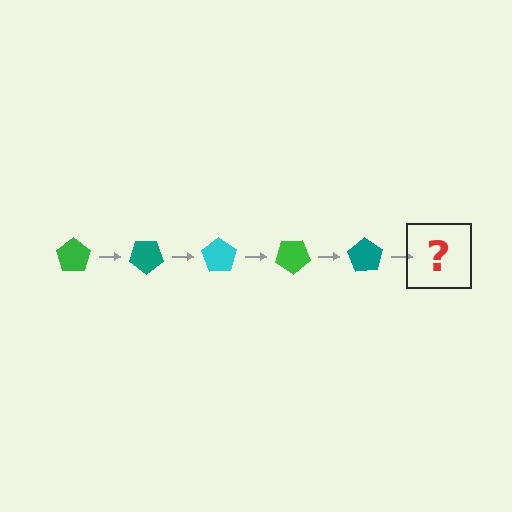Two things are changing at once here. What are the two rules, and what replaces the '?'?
The two rules are that it rotates 35 degrees each step and the color cycles through green, teal, and cyan. The '?' should be a cyan pentagon, rotated 175 degrees from the start.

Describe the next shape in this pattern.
It should be a cyan pentagon, rotated 175 degrees from the start.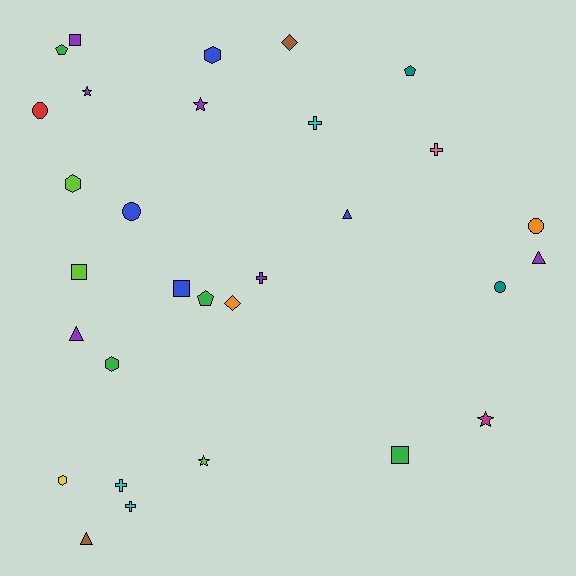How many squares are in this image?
There are 4 squares.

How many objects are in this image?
There are 30 objects.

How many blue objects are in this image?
There are 4 blue objects.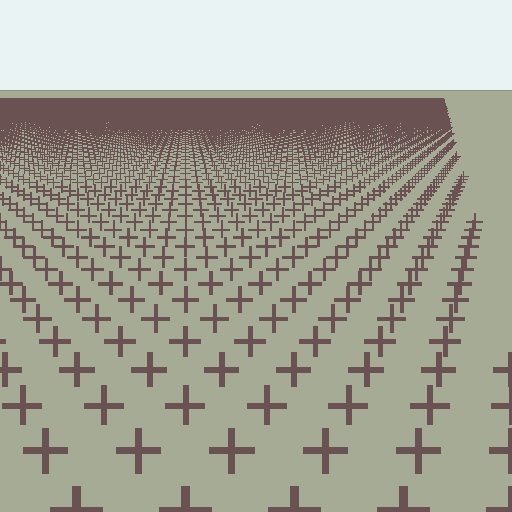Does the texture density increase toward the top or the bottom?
Density increases toward the top.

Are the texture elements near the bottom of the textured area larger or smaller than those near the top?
Larger. Near the bottom, elements are closer to the viewer and appear at a bigger on-screen size.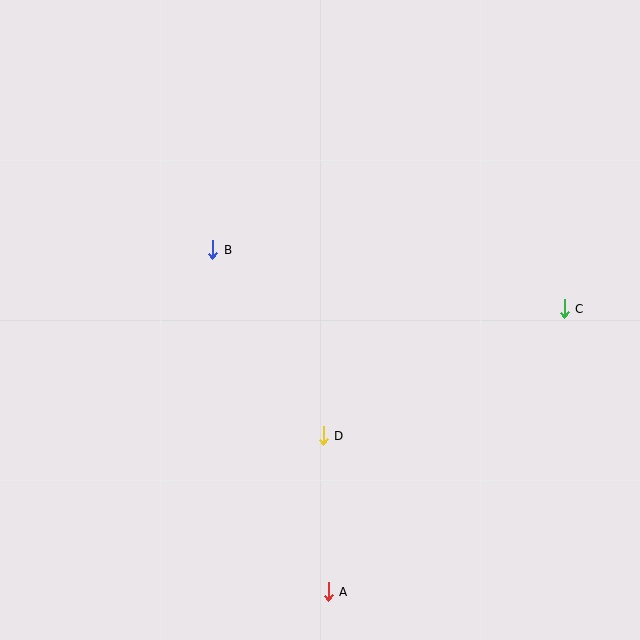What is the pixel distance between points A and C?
The distance between A and C is 368 pixels.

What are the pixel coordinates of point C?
Point C is at (564, 309).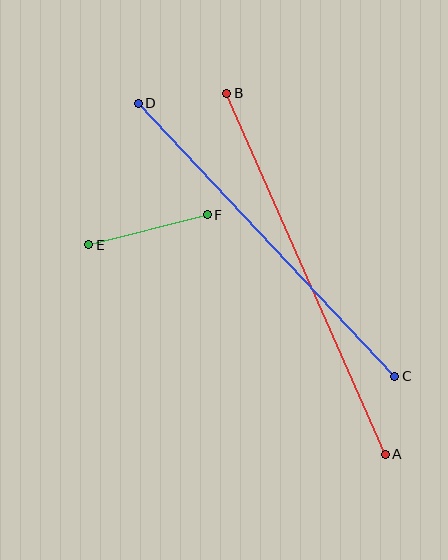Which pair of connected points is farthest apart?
Points A and B are farthest apart.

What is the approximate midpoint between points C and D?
The midpoint is at approximately (266, 240) pixels.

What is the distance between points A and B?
The distance is approximately 394 pixels.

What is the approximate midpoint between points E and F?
The midpoint is at approximately (148, 230) pixels.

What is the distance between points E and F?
The distance is approximately 122 pixels.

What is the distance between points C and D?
The distance is approximately 374 pixels.